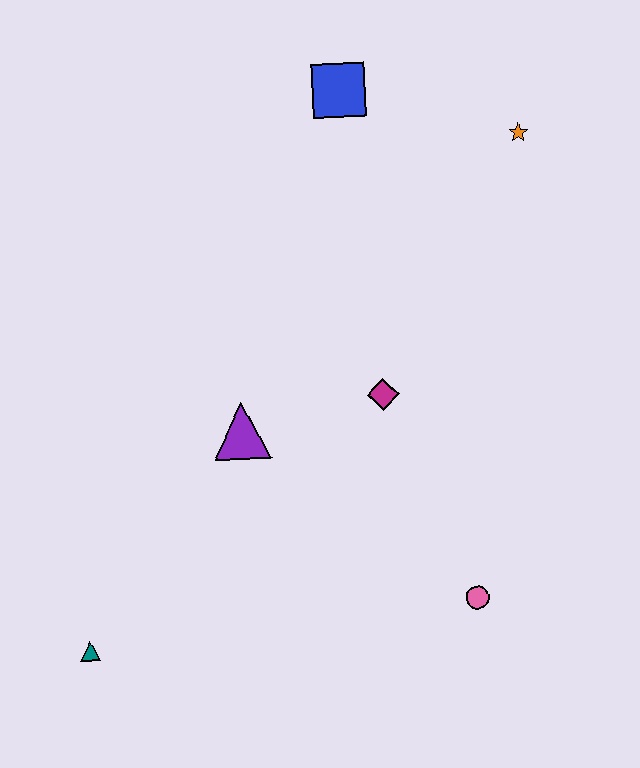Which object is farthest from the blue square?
The teal triangle is farthest from the blue square.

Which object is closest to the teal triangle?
The purple triangle is closest to the teal triangle.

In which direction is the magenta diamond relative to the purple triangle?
The magenta diamond is to the right of the purple triangle.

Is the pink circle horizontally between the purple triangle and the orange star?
Yes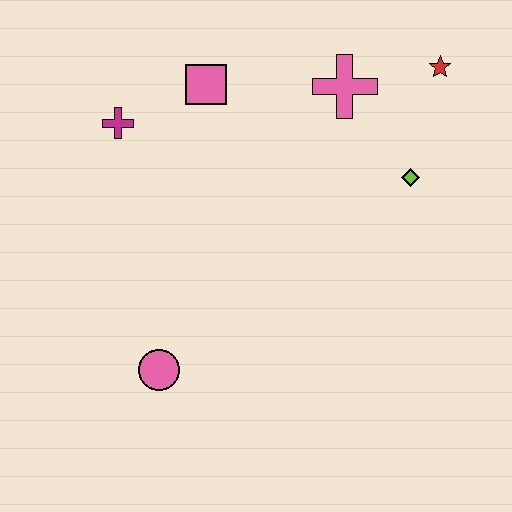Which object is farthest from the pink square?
The pink circle is farthest from the pink square.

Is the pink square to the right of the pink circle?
Yes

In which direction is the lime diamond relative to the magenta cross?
The lime diamond is to the right of the magenta cross.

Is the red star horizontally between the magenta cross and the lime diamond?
No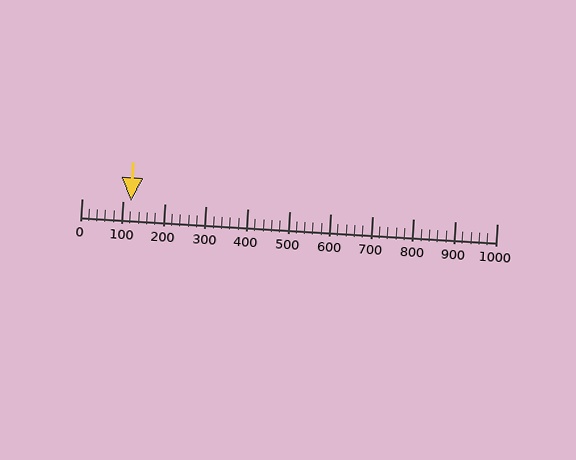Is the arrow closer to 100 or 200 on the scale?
The arrow is closer to 100.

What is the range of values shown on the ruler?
The ruler shows values from 0 to 1000.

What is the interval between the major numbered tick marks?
The major tick marks are spaced 100 units apart.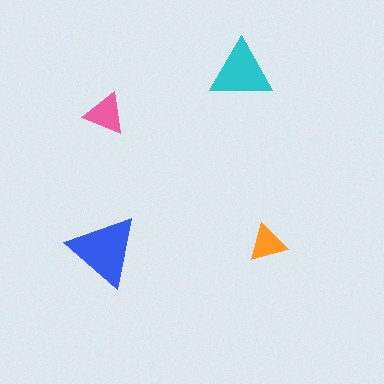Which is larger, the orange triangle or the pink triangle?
The pink one.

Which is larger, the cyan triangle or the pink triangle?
The cyan one.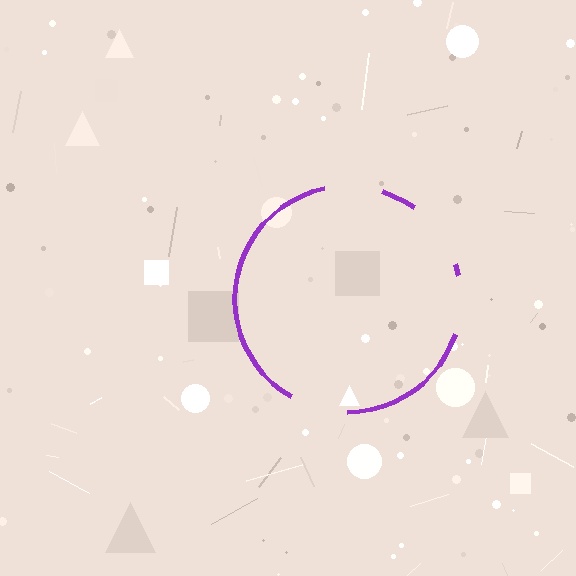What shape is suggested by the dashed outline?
The dashed outline suggests a circle.